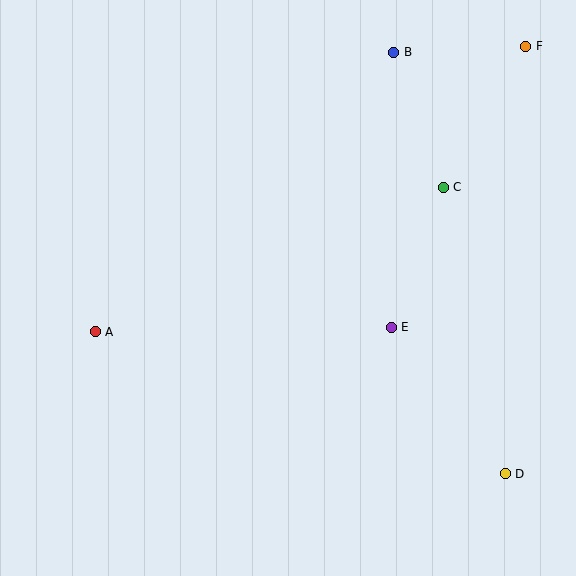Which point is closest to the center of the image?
Point E at (391, 327) is closest to the center.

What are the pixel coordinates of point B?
Point B is at (394, 52).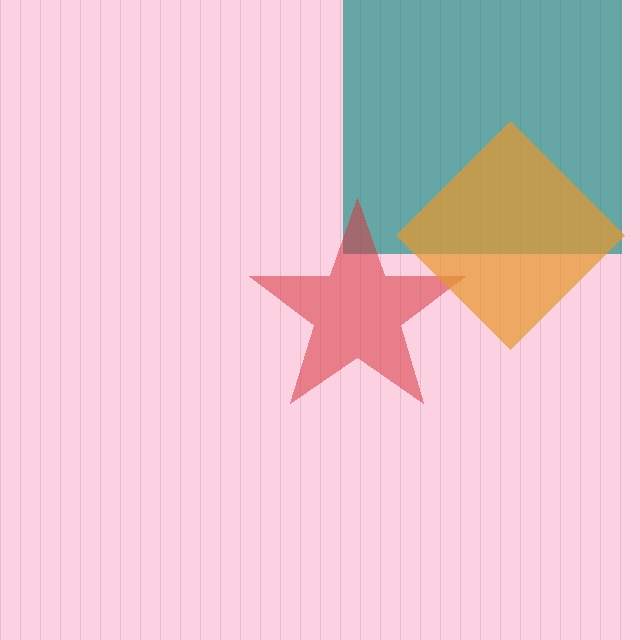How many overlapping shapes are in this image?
There are 3 overlapping shapes in the image.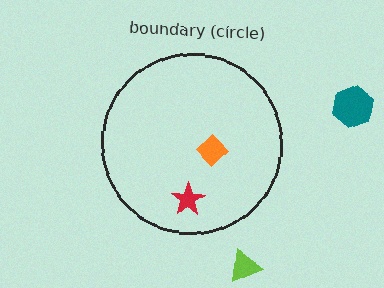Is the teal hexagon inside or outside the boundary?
Outside.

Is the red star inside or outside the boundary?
Inside.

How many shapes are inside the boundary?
2 inside, 2 outside.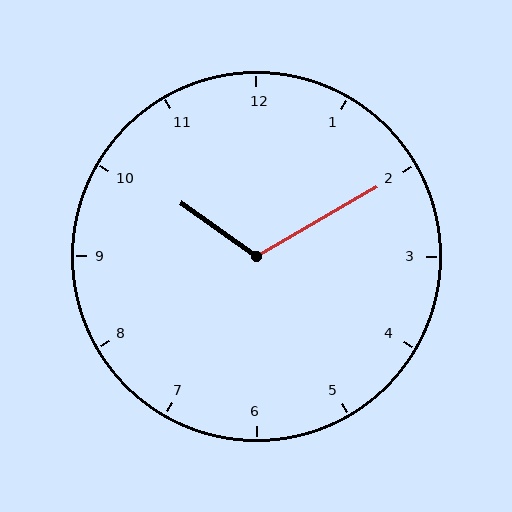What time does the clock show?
10:10.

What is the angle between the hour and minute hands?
Approximately 115 degrees.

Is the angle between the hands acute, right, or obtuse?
It is obtuse.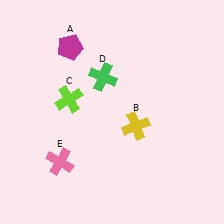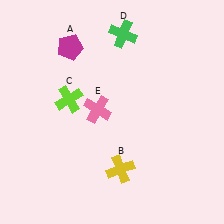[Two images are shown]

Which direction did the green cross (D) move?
The green cross (D) moved up.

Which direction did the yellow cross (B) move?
The yellow cross (B) moved down.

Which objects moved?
The objects that moved are: the yellow cross (B), the green cross (D), the pink cross (E).